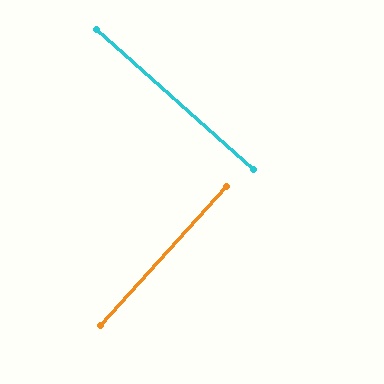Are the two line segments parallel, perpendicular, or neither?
Perpendicular — they meet at approximately 90°.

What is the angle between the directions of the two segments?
Approximately 90 degrees.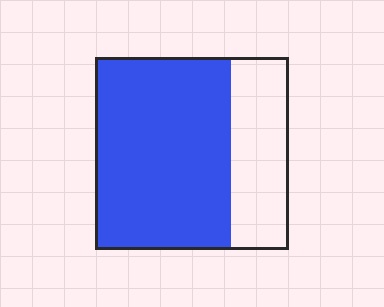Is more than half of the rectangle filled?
Yes.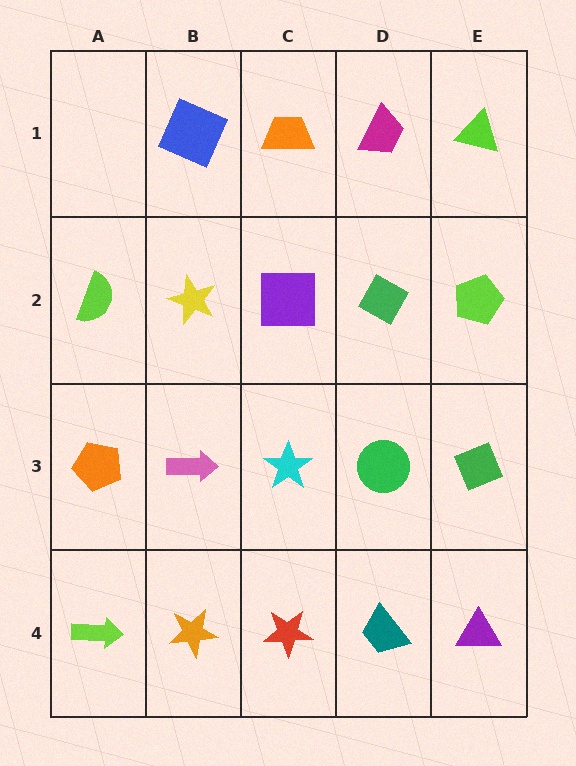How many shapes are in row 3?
5 shapes.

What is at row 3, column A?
An orange pentagon.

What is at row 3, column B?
A pink arrow.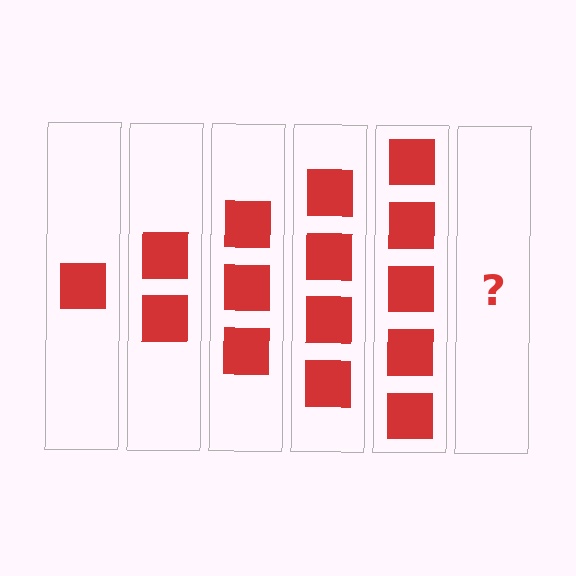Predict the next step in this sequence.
The next step is 6 squares.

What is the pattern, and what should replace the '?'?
The pattern is that each step adds one more square. The '?' should be 6 squares.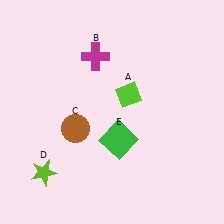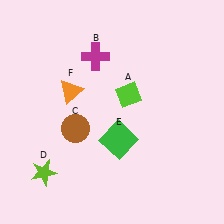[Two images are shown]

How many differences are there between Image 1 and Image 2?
There is 1 difference between the two images.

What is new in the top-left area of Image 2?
An orange triangle (F) was added in the top-left area of Image 2.